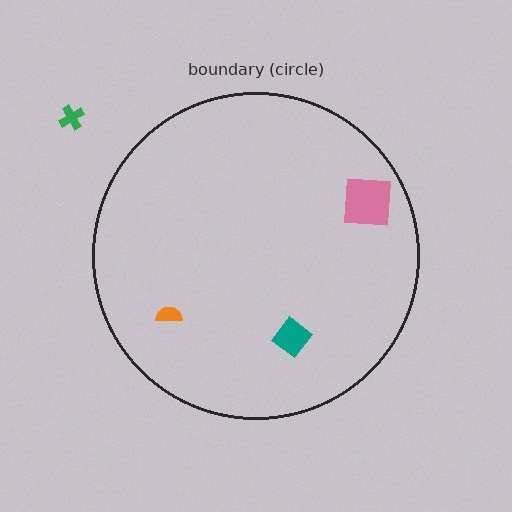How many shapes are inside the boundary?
3 inside, 1 outside.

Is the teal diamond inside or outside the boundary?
Inside.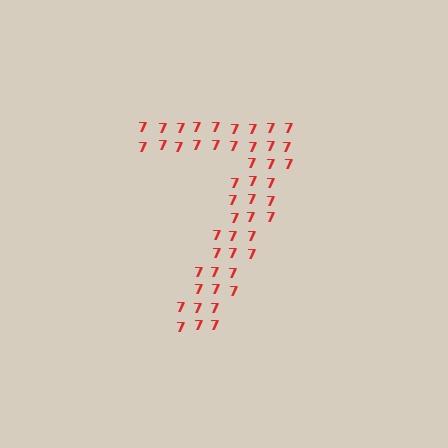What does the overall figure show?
The overall figure shows the digit 7.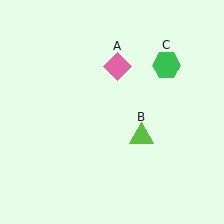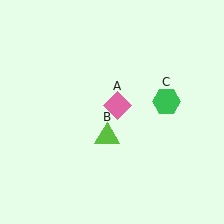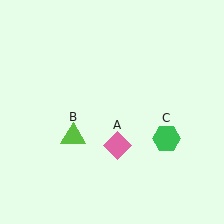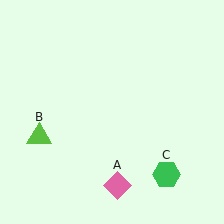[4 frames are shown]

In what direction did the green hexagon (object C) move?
The green hexagon (object C) moved down.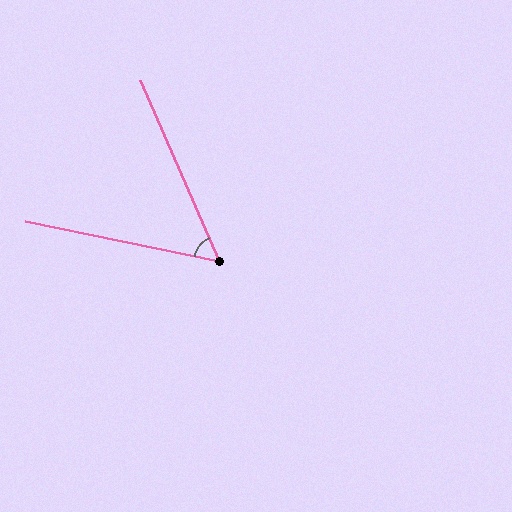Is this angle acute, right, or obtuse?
It is acute.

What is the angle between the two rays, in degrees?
Approximately 55 degrees.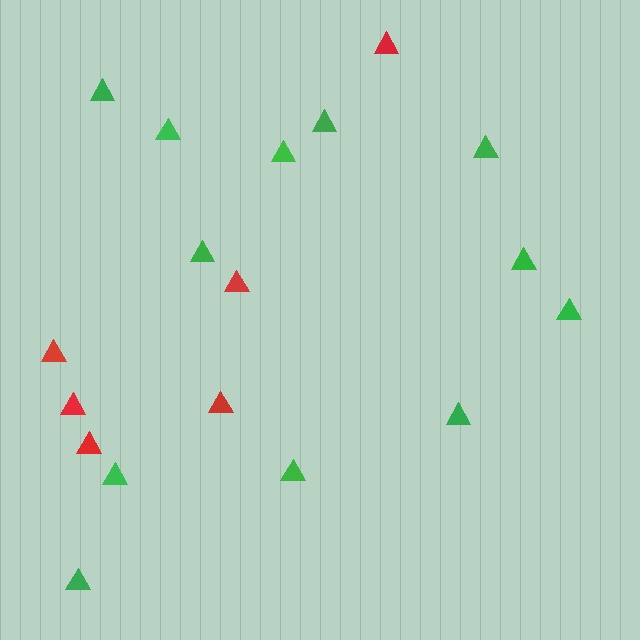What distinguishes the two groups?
There are 2 groups: one group of red triangles (6) and one group of green triangles (12).